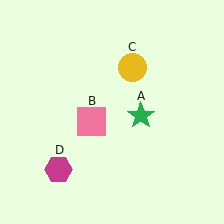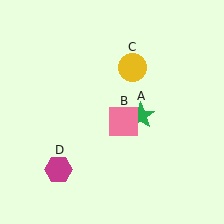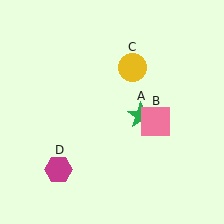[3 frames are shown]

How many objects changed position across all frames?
1 object changed position: pink square (object B).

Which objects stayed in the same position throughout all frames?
Green star (object A) and yellow circle (object C) and magenta hexagon (object D) remained stationary.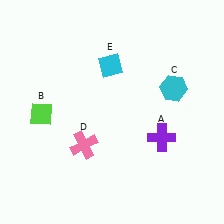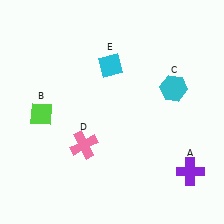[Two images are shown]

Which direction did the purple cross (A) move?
The purple cross (A) moved down.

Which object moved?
The purple cross (A) moved down.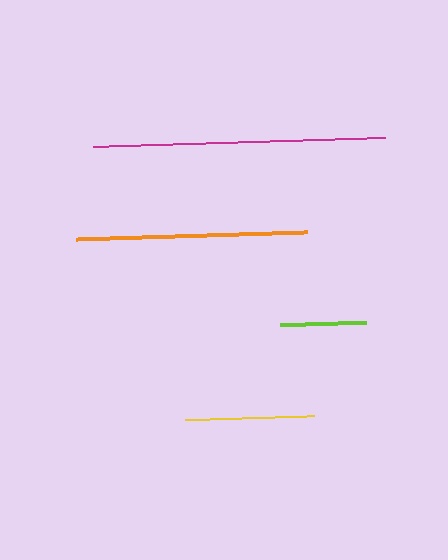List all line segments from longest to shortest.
From longest to shortest: magenta, orange, yellow, lime.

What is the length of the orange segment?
The orange segment is approximately 231 pixels long.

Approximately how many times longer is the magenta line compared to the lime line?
The magenta line is approximately 3.4 times the length of the lime line.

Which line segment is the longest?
The magenta line is the longest at approximately 293 pixels.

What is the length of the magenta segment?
The magenta segment is approximately 293 pixels long.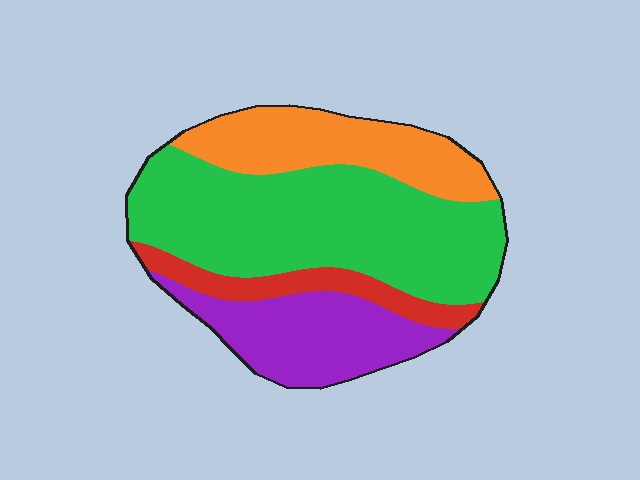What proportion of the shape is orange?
Orange covers around 20% of the shape.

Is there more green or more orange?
Green.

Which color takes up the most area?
Green, at roughly 50%.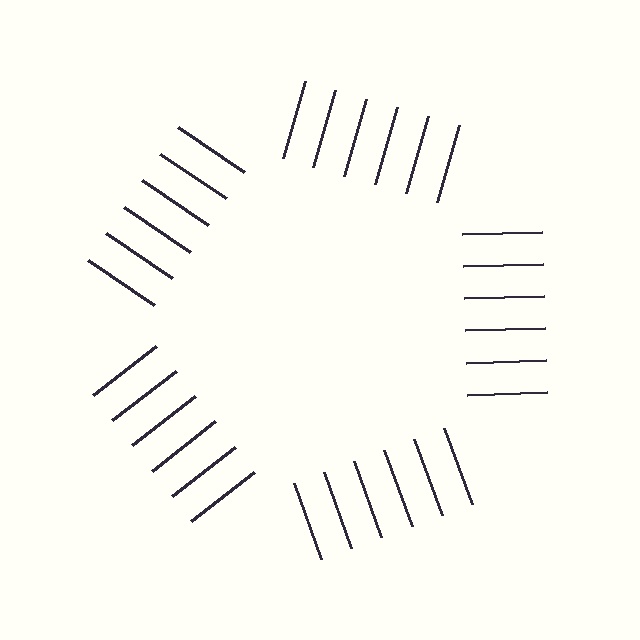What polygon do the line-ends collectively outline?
An illusory pentagon — the line segments terminate on its edges but no continuous stroke is drawn.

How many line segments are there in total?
30 — 6 along each of the 5 edges.